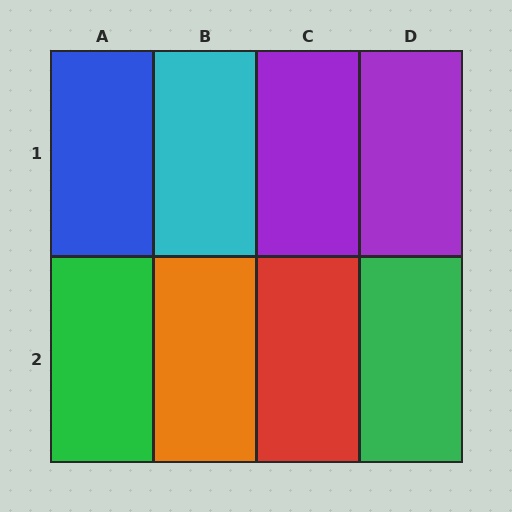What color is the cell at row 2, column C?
Red.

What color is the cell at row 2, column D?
Green.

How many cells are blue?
1 cell is blue.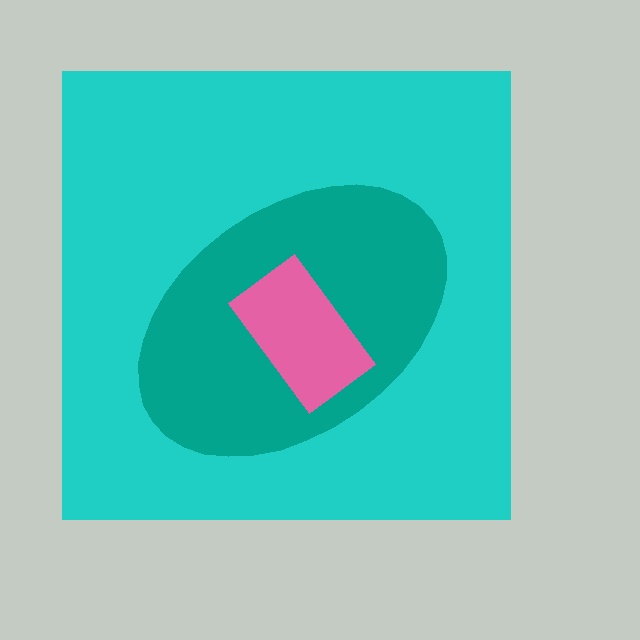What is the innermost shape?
The pink rectangle.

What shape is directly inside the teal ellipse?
The pink rectangle.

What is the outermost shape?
The cyan square.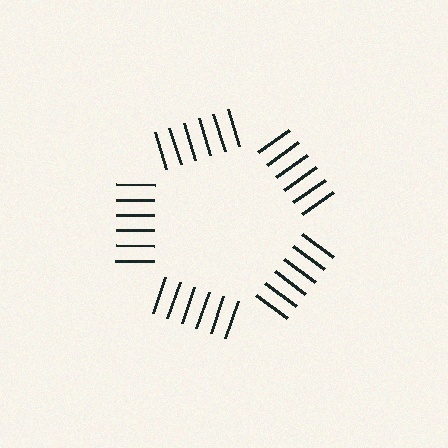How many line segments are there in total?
30 — 6 along each of the 5 edges.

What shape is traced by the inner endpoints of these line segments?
An illusory pentagon — the line segments terminate on its edges but no continuous stroke is drawn.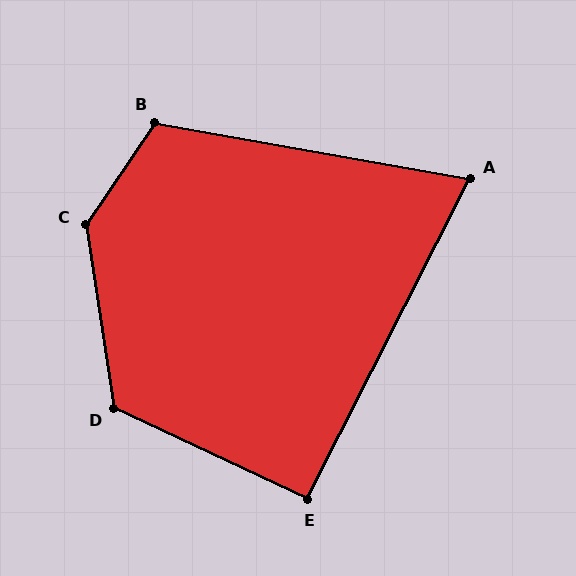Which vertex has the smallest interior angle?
A, at approximately 73 degrees.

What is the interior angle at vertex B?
Approximately 114 degrees (obtuse).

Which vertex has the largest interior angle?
C, at approximately 137 degrees.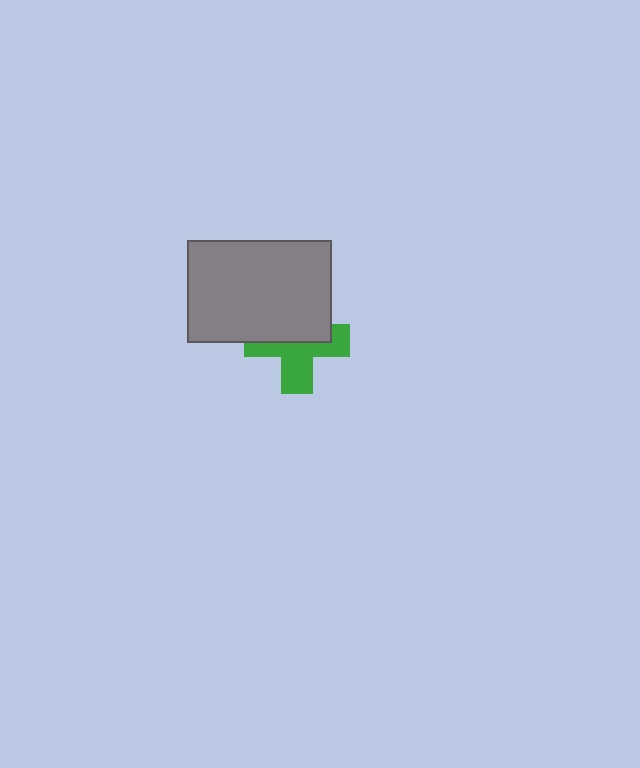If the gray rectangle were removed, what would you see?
You would see the complete green cross.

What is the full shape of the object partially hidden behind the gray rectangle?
The partially hidden object is a green cross.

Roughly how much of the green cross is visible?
About half of it is visible (roughly 51%).